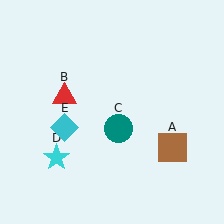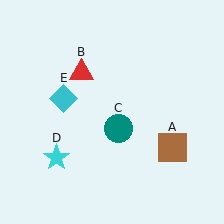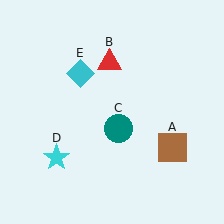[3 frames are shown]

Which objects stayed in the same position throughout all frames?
Brown square (object A) and teal circle (object C) and cyan star (object D) remained stationary.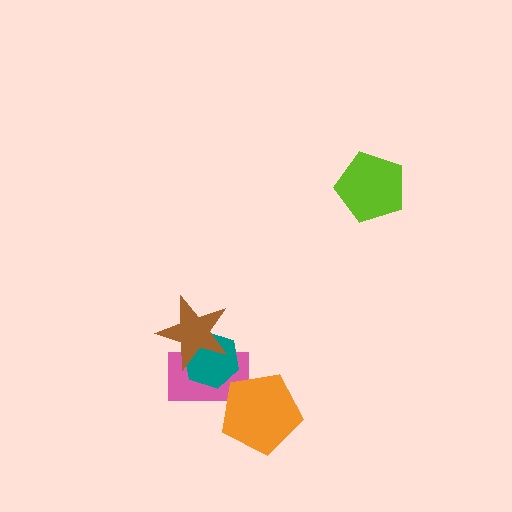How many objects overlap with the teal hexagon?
2 objects overlap with the teal hexagon.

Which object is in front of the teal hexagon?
The brown star is in front of the teal hexagon.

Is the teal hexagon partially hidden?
Yes, it is partially covered by another shape.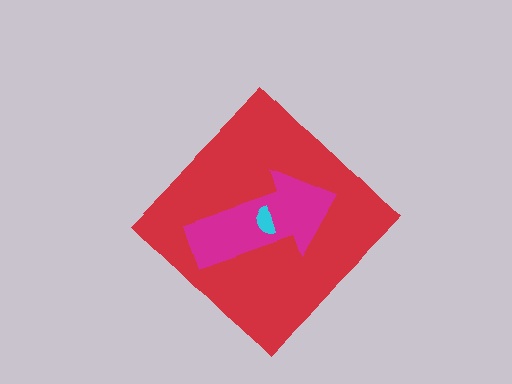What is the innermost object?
The cyan semicircle.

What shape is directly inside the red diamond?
The magenta arrow.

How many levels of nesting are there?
3.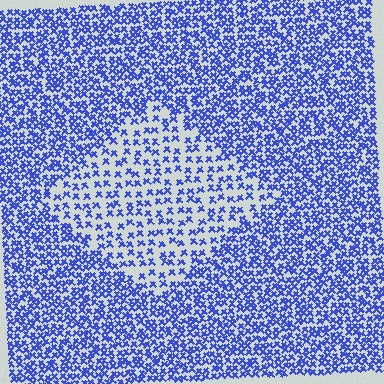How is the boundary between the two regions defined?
The boundary is defined by a change in element density (approximately 2.0x ratio). All elements are the same color, size, and shape.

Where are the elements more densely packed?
The elements are more densely packed outside the diamond boundary.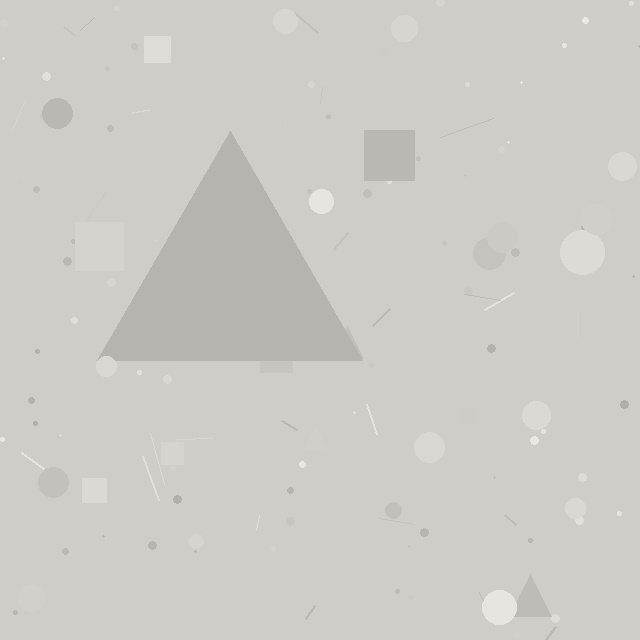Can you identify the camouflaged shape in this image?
The camouflaged shape is a triangle.